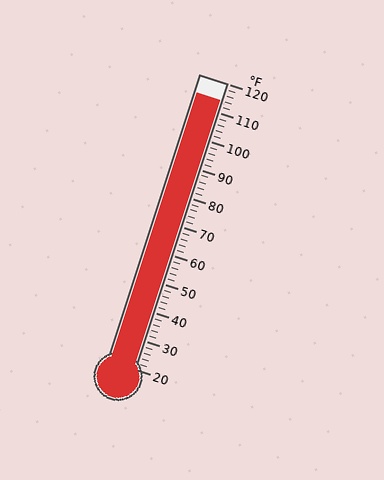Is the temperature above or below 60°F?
The temperature is above 60°F.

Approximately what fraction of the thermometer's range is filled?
The thermometer is filled to approximately 95% of its range.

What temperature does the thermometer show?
The thermometer shows approximately 114°F.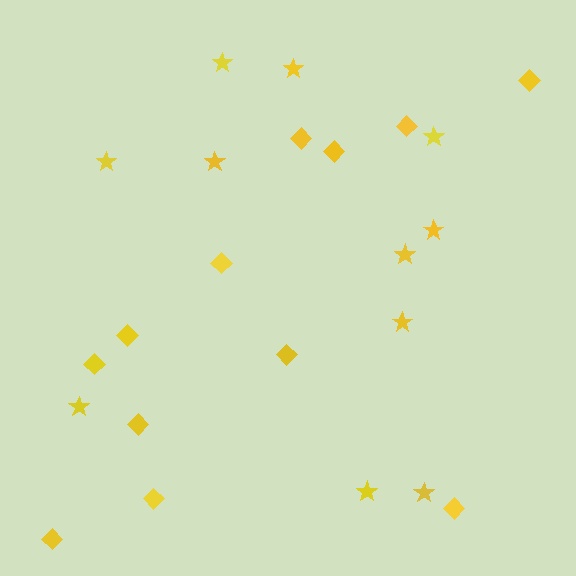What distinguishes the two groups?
There are 2 groups: one group of stars (11) and one group of diamonds (12).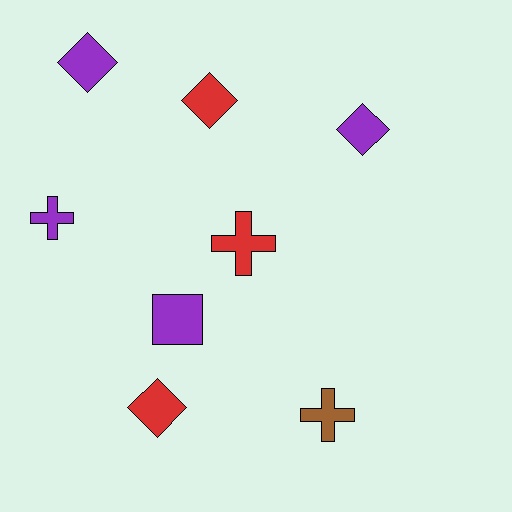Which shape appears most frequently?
Diamond, with 4 objects.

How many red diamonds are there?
There are 2 red diamonds.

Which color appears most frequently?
Purple, with 4 objects.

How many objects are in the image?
There are 8 objects.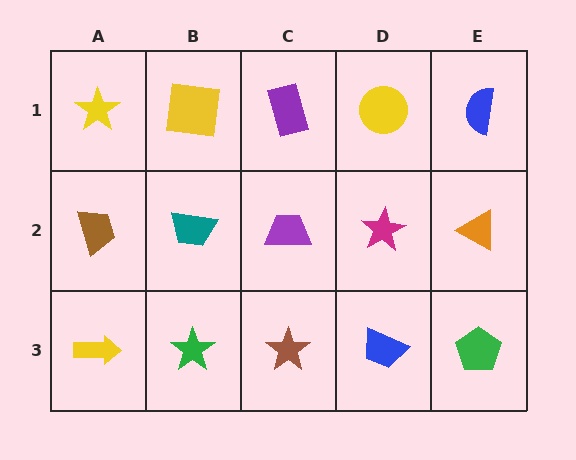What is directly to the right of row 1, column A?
A yellow square.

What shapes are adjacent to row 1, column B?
A teal trapezoid (row 2, column B), a yellow star (row 1, column A), a purple rectangle (row 1, column C).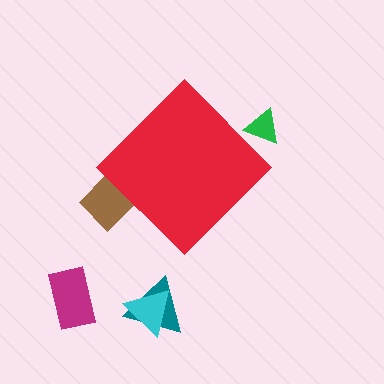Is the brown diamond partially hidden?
Yes, the brown diamond is partially hidden behind the red diamond.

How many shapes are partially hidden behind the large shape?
2 shapes are partially hidden.